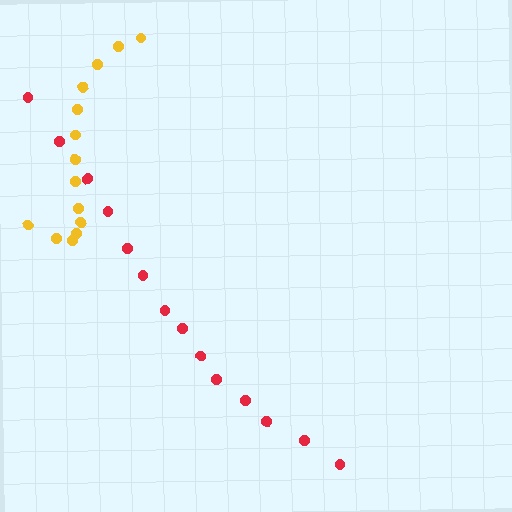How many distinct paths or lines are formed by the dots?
There are 2 distinct paths.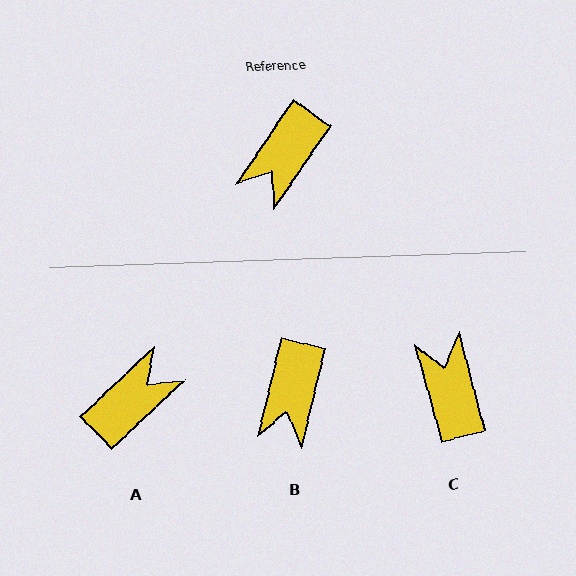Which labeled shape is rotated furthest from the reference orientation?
A, about 168 degrees away.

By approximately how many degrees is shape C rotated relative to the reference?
Approximately 130 degrees clockwise.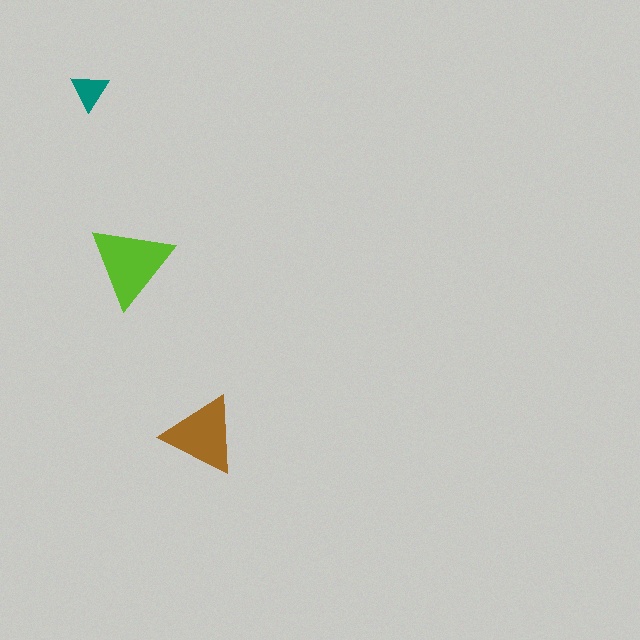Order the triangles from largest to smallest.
the lime one, the brown one, the teal one.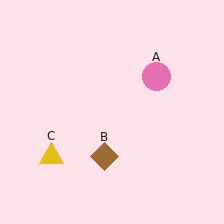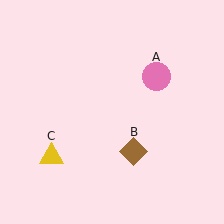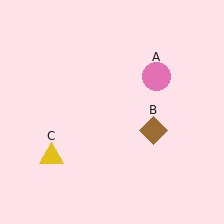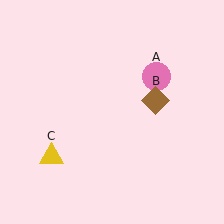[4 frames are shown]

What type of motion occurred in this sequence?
The brown diamond (object B) rotated counterclockwise around the center of the scene.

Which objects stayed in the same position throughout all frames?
Pink circle (object A) and yellow triangle (object C) remained stationary.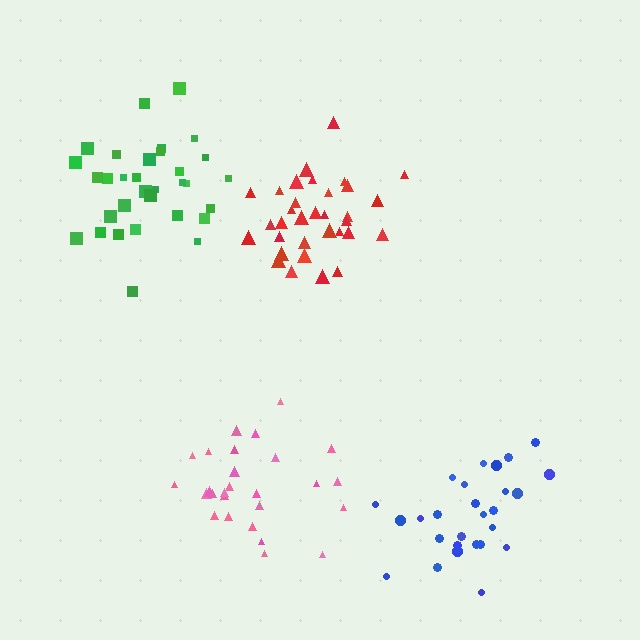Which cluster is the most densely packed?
Green.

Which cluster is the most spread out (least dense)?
Red.